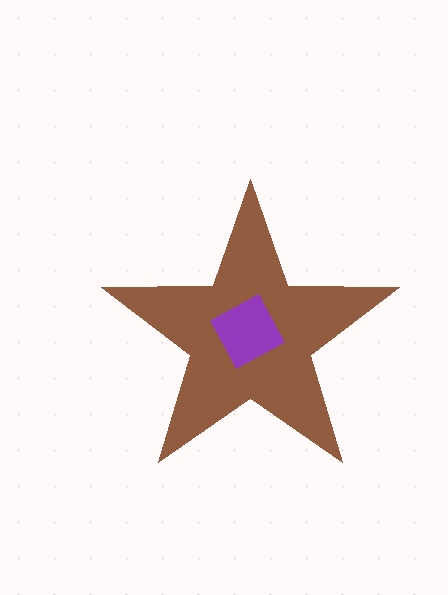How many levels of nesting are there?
2.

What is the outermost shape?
The brown star.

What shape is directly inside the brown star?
The purple square.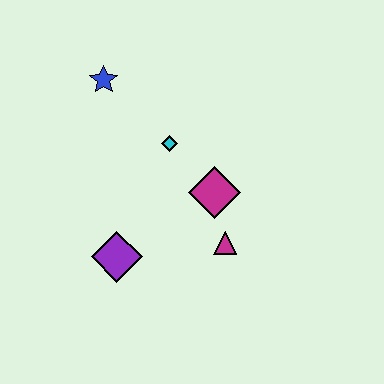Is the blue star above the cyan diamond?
Yes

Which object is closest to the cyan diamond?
The magenta diamond is closest to the cyan diamond.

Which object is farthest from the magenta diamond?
The blue star is farthest from the magenta diamond.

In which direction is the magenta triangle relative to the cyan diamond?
The magenta triangle is below the cyan diamond.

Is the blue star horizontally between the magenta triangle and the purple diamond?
No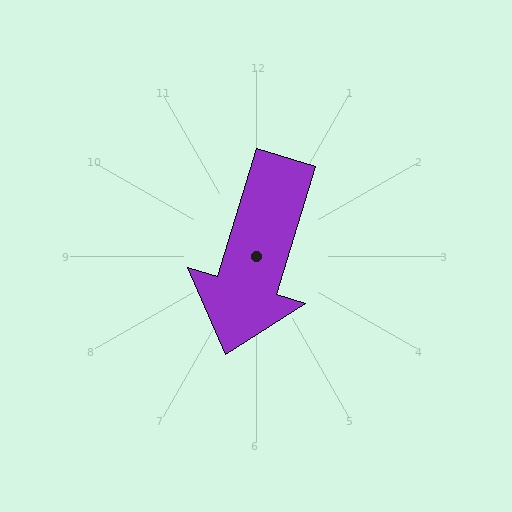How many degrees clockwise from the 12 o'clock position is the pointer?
Approximately 197 degrees.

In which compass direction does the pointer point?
South.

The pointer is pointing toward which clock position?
Roughly 7 o'clock.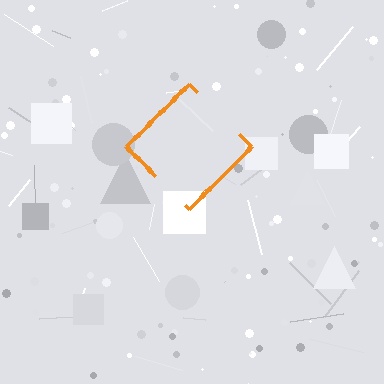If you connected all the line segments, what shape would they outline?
They would outline a diamond.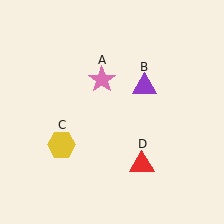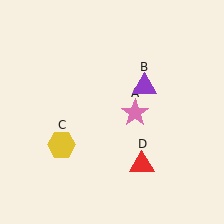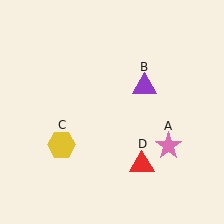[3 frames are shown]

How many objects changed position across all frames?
1 object changed position: pink star (object A).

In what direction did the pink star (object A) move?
The pink star (object A) moved down and to the right.